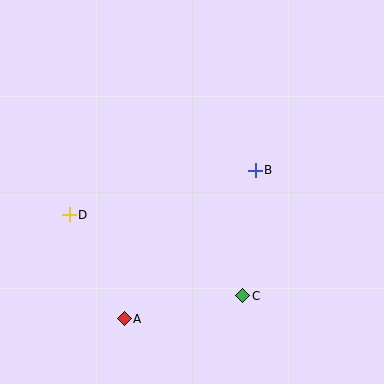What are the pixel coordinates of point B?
Point B is at (255, 170).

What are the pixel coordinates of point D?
Point D is at (69, 215).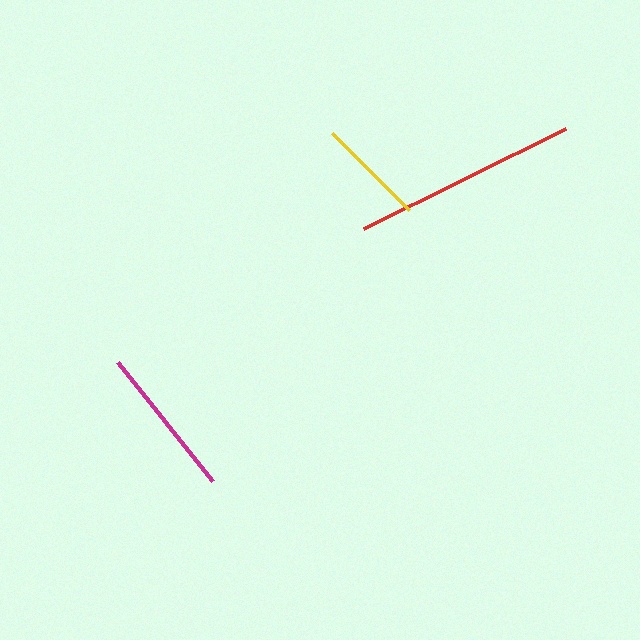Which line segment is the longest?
The red line is the longest at approximately 226 pixels.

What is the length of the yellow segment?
The yellow segment is approximately 109 pixels long.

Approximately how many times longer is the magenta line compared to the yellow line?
The magenta line is approximately 1.4 times the length of the yellow line.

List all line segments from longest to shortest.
From longest to shortest: red, magenta, yellow.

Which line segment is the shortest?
The yellow line is the shortest at approximately 109 pixels.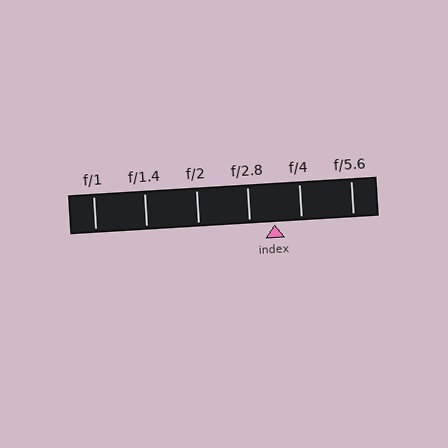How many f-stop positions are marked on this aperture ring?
There are 6 f-stop positions marked.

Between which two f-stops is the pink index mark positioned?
The index mark is between f/2.8 and f/4.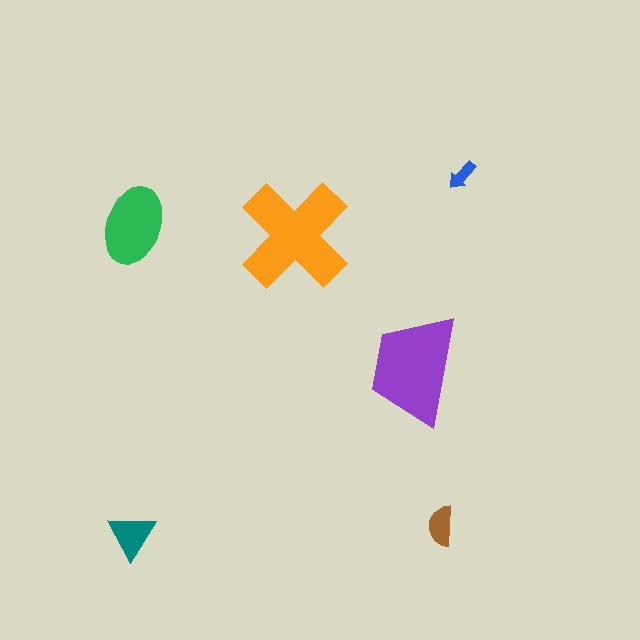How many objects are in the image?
There are 6 objects in the image.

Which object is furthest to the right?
The blue arrow is rightmost.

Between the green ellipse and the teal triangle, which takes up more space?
The green ellipse.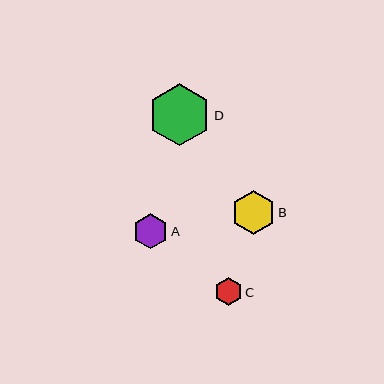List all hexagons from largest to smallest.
From largest to smallest: D, B, A, C.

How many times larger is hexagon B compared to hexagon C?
Hexagon B is approximately 1.6 times the size of hexagon C.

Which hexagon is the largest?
Hexagon D is the largest with a size of approximately 62 pixels.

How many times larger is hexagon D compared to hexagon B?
Hexagon D is approximately 1.4 times the size of hexagon B.